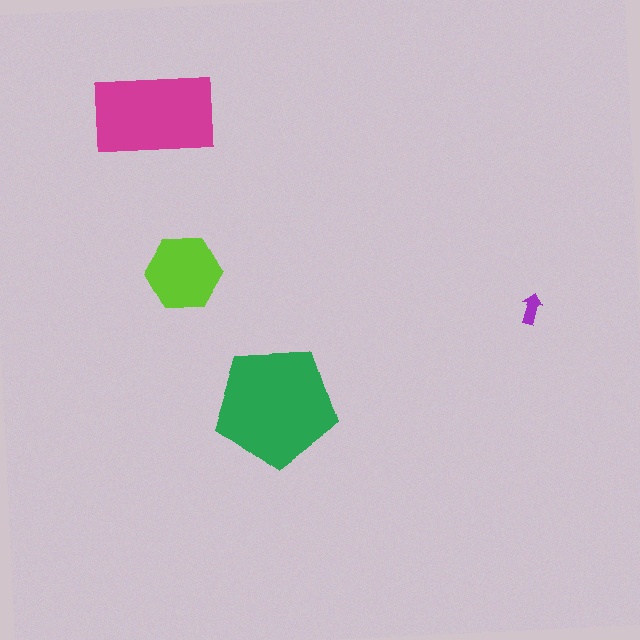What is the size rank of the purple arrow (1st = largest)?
4th.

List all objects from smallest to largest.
The purple arrow, the lime hexagon, the magenta rectangle, the green pentagon.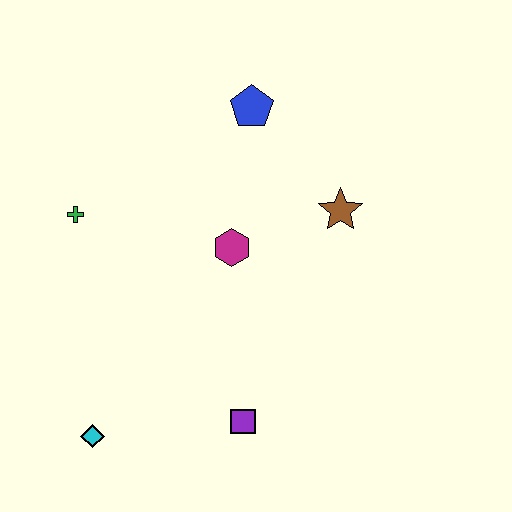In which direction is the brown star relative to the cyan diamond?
The brown star is to the right of the cyan diamond.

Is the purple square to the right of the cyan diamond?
Yes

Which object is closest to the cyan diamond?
The purple square is closest to the cyan diamond.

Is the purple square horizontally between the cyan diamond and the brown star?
Yes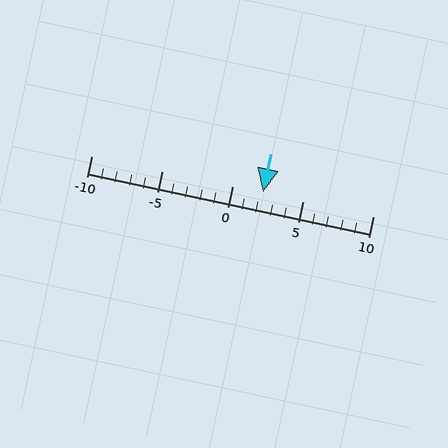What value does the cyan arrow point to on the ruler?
The cyan arrow points to approximately 2.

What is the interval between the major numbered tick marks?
The major tick marks are spaced 5 units apart.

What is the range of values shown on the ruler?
The ruler shows values from -10 to 10.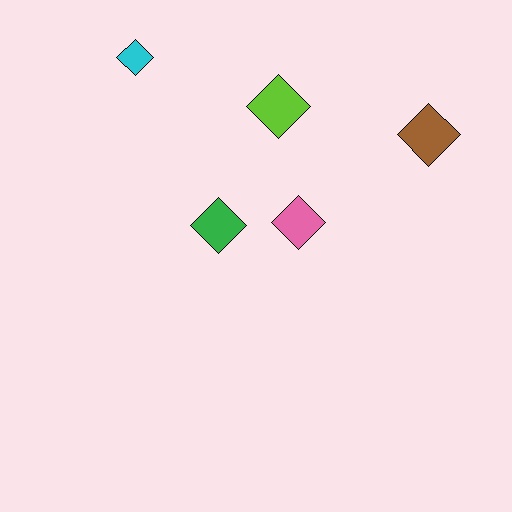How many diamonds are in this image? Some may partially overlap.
There are 5 diamonds.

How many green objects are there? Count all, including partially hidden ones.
There is 1 green object.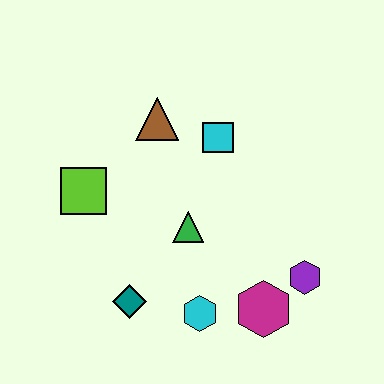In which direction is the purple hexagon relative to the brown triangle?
The purple hexagon is below the brown triangle.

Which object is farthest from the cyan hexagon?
The brown triangle is farthest from the cyan hexagon.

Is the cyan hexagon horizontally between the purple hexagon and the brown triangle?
Yes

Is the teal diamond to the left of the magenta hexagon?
Yes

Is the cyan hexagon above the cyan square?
No